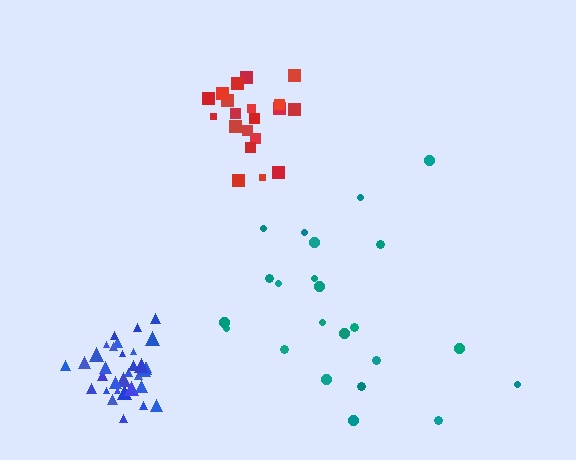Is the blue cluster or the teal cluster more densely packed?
Blue.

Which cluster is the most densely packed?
Blue.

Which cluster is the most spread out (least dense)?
Teal.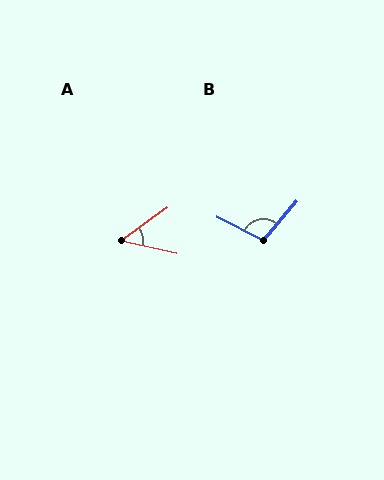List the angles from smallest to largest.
A (48°), B (103°).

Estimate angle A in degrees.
Approximately 48 degrees.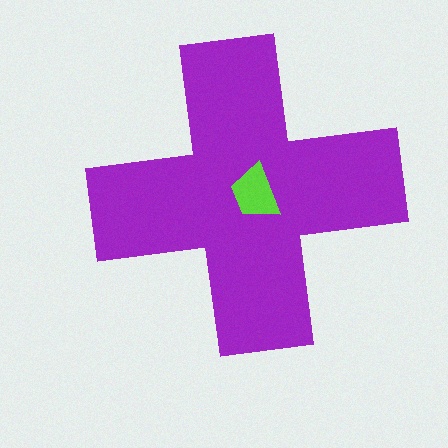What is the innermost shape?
The lime trapezoid.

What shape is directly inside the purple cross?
The lime trapezoid.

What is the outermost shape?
The purple cross.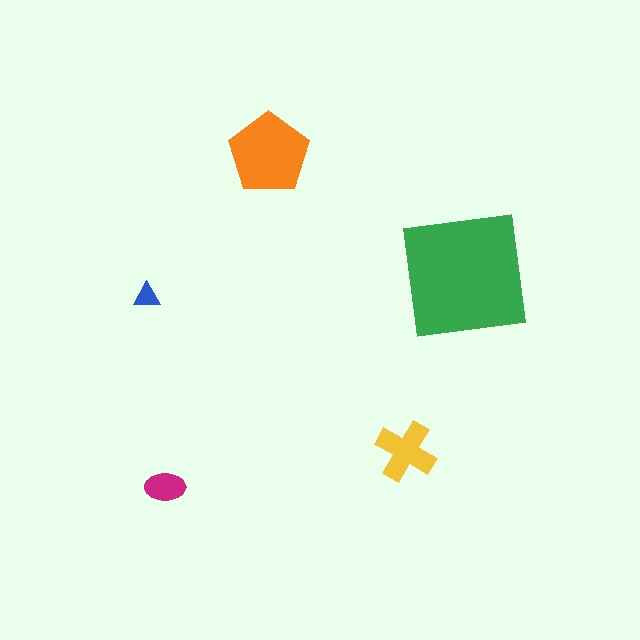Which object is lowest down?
The magenta ellipse is bottommost.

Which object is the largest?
The green square.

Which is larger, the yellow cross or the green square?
The green square.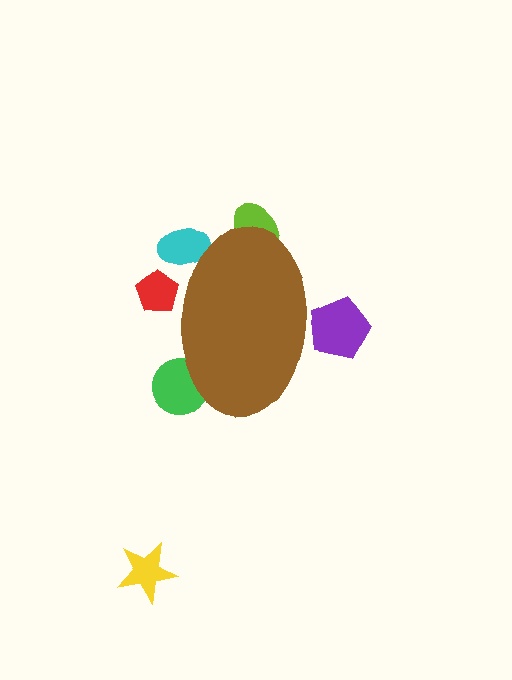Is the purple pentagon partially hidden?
Yes, the purple pentagon is partially hidden behind the brown ellipse.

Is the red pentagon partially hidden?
Yes, the red pentagon is partially hidden behind the brown ellipse.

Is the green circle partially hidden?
Yes, the green circle is partially hidden behind the brown ellipse.